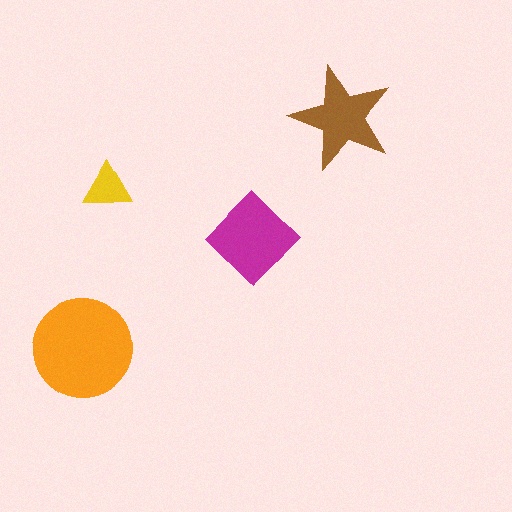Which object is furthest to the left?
The orange circle is leftmost.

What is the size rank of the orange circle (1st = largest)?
1st.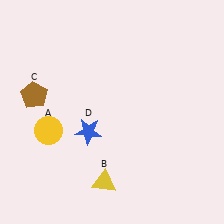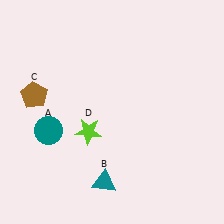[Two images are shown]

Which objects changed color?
A changed from yellow to teal. B changed from yellow to teal. D changed from blue to lime.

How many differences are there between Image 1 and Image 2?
There are 3 differences between the two images.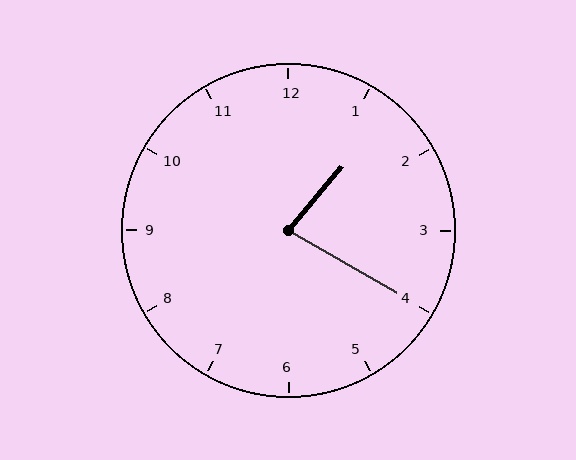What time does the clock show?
1:20.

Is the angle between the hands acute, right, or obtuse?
It is acute.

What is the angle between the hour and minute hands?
Approximately 80 degrees.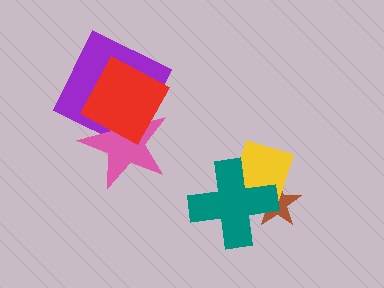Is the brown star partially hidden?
Yes, it is partially covered by another shape.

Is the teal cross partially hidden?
No, no other shape covers it.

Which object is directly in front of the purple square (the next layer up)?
The pink star is directly in front of the purple square.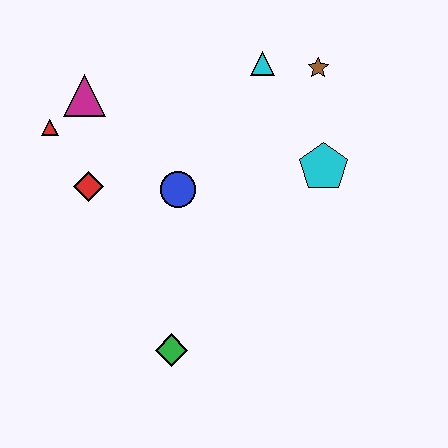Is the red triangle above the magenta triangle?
No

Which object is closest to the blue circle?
The red diamond is closest to the blue circle.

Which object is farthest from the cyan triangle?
The green diamond is farthest from the cyan triangle.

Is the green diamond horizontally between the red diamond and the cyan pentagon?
Yes